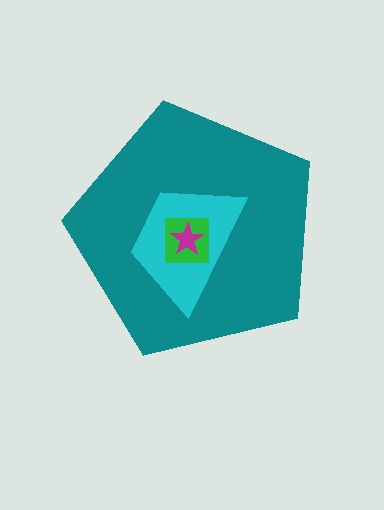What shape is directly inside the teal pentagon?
The cyan trapezoid.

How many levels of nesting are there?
4.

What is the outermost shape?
The teal pentagon.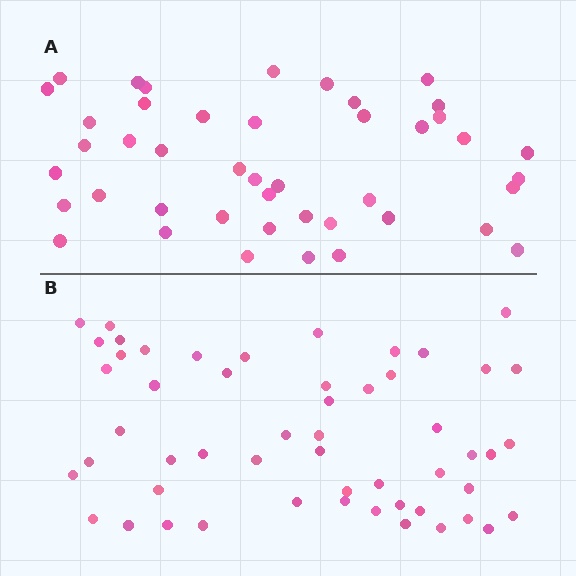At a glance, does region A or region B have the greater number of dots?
Region B (the bottom region) has more dots.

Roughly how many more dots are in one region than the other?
Region B has roughly 8 or so more dots than region A.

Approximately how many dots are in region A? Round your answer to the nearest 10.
About 40 dots. (The exact count is 44, which rounds to 40.)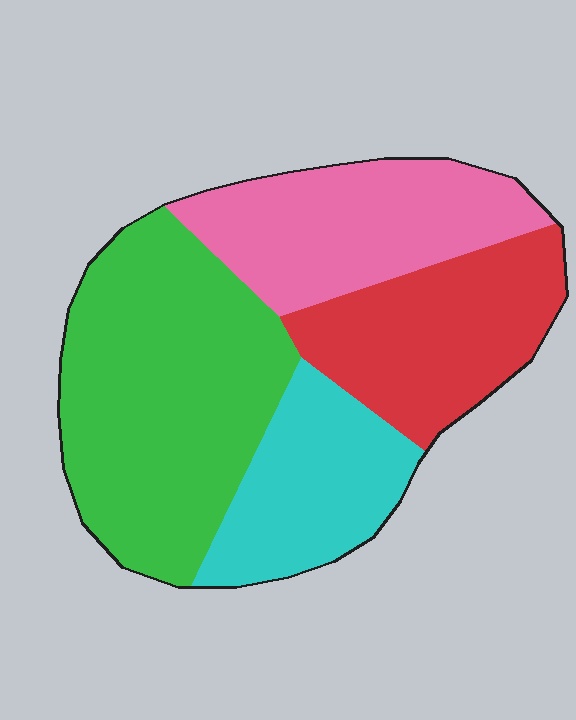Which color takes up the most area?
Green, at roughly 40%.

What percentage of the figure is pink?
Pink covers roughly 25% of the figure.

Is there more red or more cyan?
Red.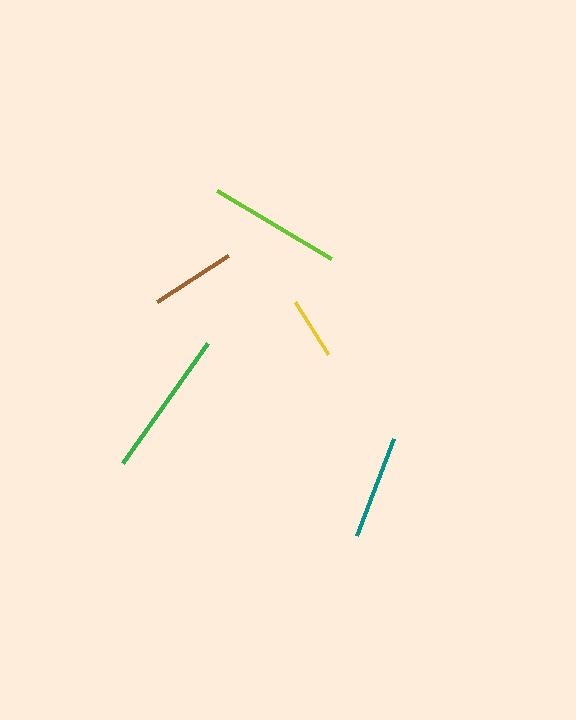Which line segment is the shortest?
The yellow line is the shortest at approximately 62 pixels.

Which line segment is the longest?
The green line is the longest at approximately 147 pixels.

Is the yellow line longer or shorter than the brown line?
The brown line is longer than the yellow line.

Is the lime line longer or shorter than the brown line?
The lime line is longer than the brown line.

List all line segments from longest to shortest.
From longest to shortest: green, lime, teal, brown, yellow.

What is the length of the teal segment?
The teal segment is approximately 104 pixels long.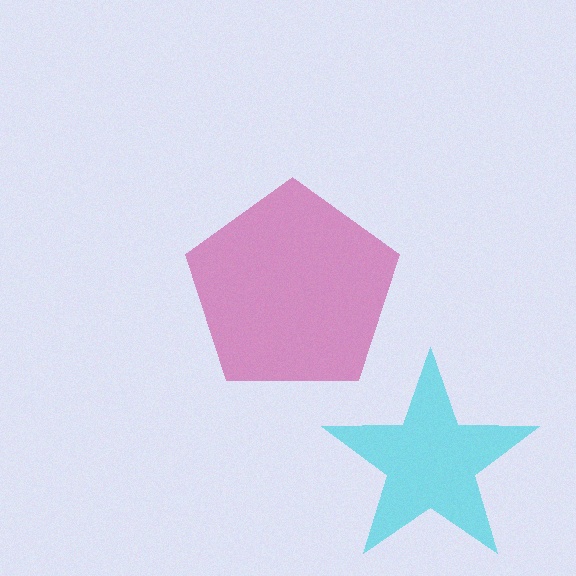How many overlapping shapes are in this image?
There are 2 overlapping shapes in the image.